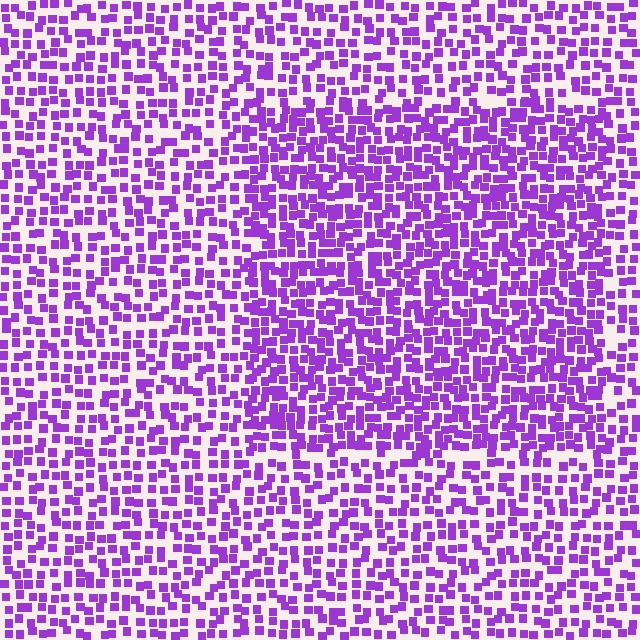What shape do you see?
I see a rectangle.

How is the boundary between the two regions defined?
The boundary is defined by a change in element density (approximately 1.6x ratio). All elements are the same color, size, and shape.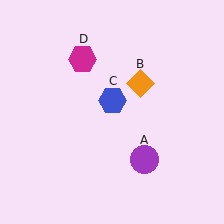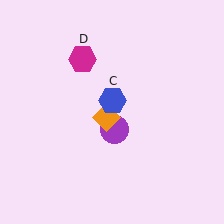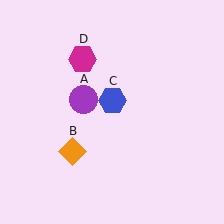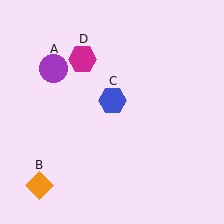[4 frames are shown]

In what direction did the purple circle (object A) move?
The purple circle (object A) moved up and to the left.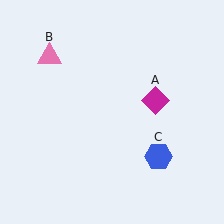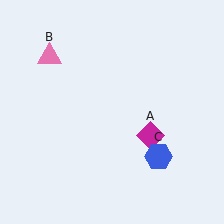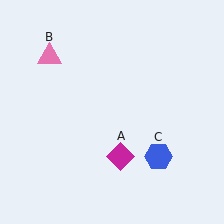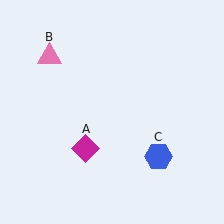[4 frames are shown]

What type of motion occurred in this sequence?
The magenta diamond (object A) rotated clockwise around the center of the scene.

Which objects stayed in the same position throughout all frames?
Pink triangle (object B) and blue hexagon (object C) remained stationary.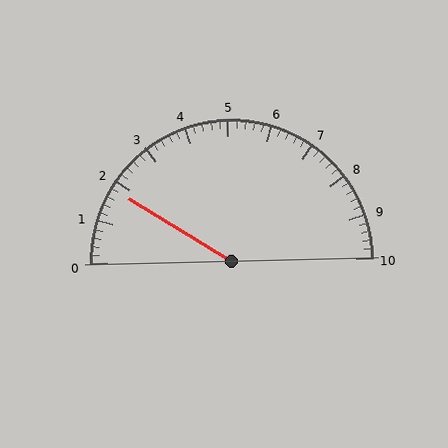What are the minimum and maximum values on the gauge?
The gauge ranges from 0 to 10.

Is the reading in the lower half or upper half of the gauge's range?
The reading is in the lower half of the range (0 to 10).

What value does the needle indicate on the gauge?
The needle indicates approximately 1.8.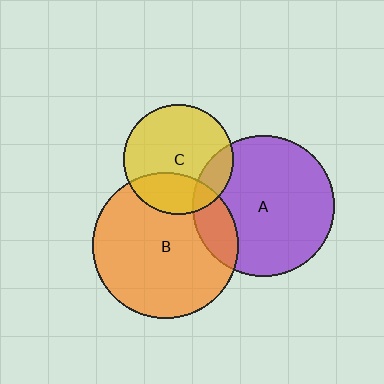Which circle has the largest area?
Circle B (orange).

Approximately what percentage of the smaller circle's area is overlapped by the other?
Approximately 15%.